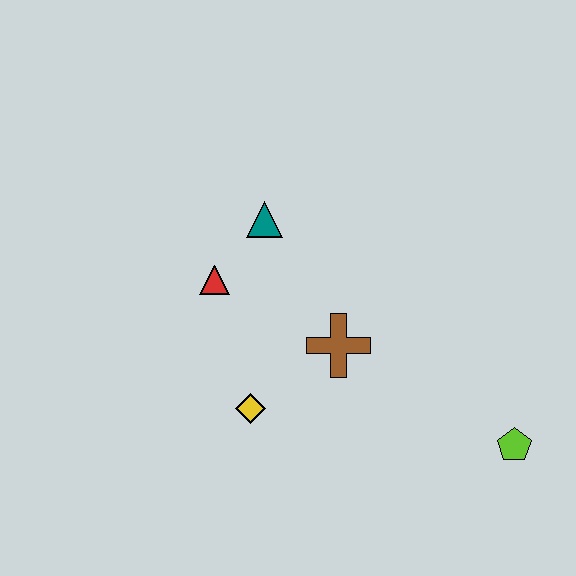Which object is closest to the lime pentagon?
The brown cross is closest to the lime pentagon.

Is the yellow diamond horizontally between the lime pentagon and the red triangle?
Yes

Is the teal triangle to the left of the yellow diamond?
No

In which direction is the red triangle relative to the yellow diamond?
The red triangle is above the yellow diamond.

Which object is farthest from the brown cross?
The lime pentagon is farthest from the brown cross.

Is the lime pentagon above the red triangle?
No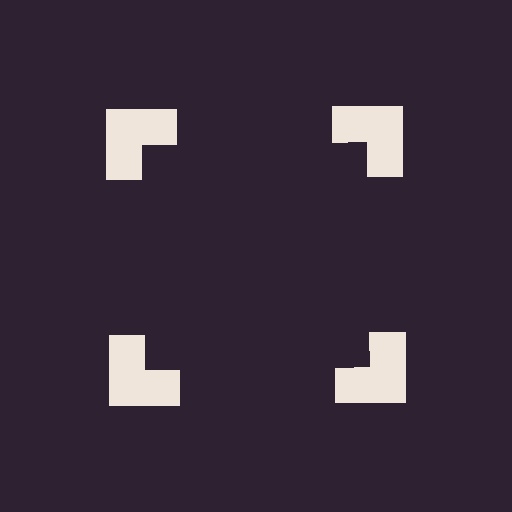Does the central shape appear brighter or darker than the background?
It typically appears slightly darker than the background, even though no actual brightness change is drawn.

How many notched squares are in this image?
There are 4 — one at each vertex of the illusory square.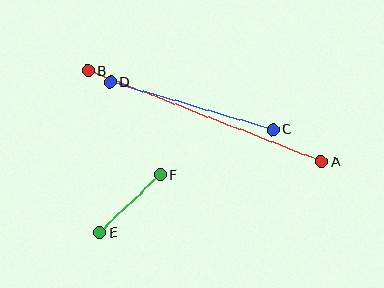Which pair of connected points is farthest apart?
Points A and B are farthest apart.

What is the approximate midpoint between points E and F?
The midpoint is at approximately (130, 204) pixels.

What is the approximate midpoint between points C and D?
The midpoint is at approximately (192, 106) pixels.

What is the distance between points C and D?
The distance is approximately 169 pixels.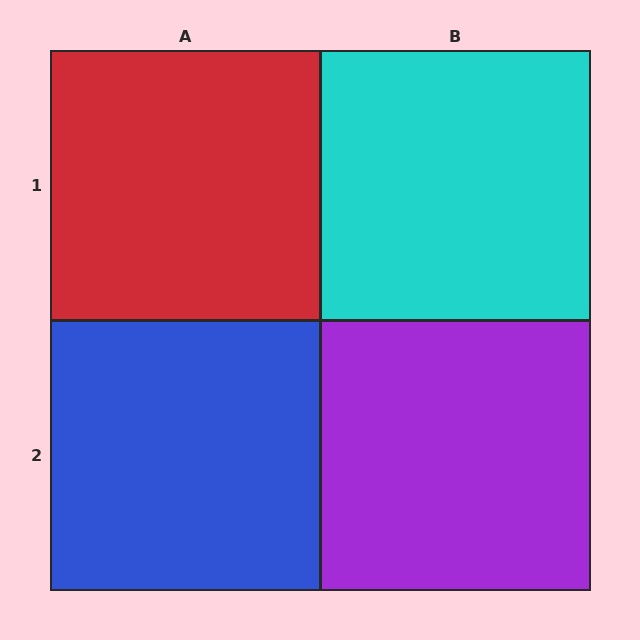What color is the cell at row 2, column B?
Purple.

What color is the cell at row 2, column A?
Blue.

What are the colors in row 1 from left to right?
Red, cyan.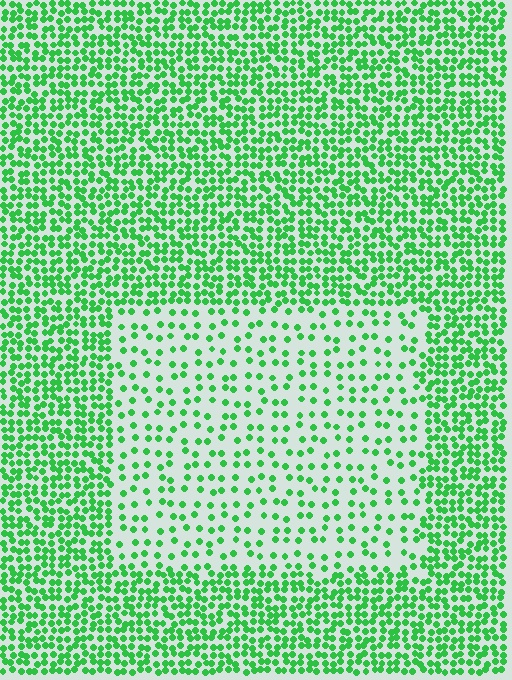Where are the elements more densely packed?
The elements are more densely packed outside the rectangle boundary.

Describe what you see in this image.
The image contains small green elements arranged at two different densities. A rectangle-shaped region is visible where the elements are less densely packed than the surrounding area.